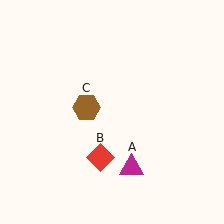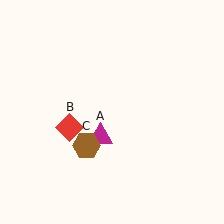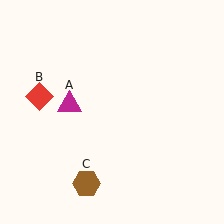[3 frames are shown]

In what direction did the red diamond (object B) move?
The red diamond (object B) moved up and to the left.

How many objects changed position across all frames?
3 objects changed position: magenta triangle (object A), red diamond (object B), brown hexagon (object C).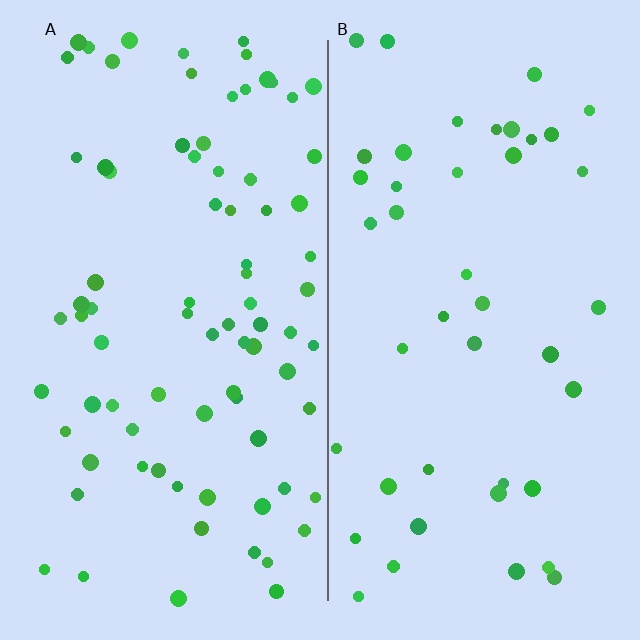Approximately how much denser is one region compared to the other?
Approximately 1.9× — region A over region B.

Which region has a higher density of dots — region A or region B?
A (the left).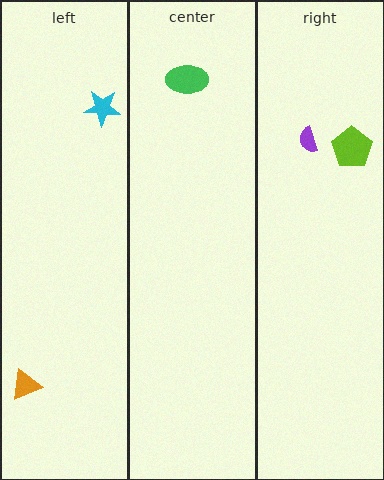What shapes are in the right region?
The lime pentagon, the purple semicircle.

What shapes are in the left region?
The cyan star, the orange triangle.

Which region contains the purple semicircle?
The right region.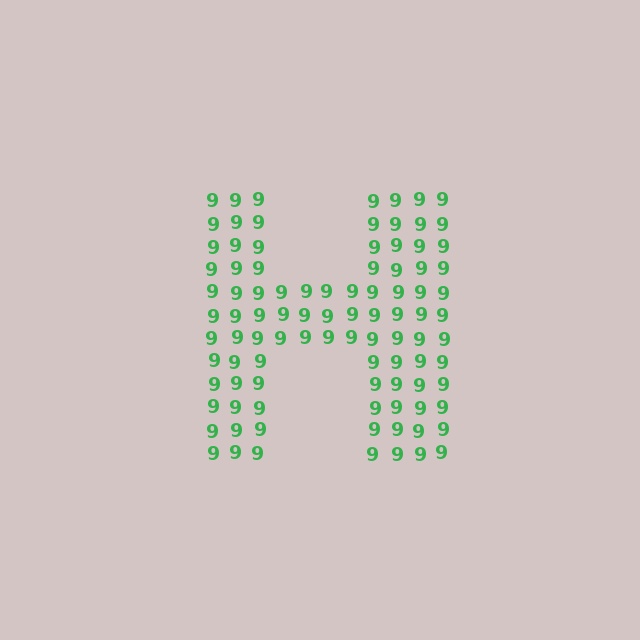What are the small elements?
The small elements are digit 9's.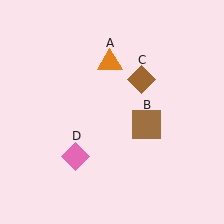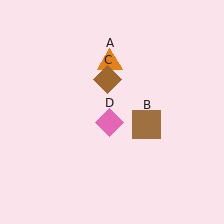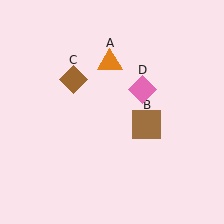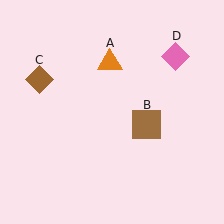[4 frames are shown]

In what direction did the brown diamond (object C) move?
The brown diamond (object C) moved left.